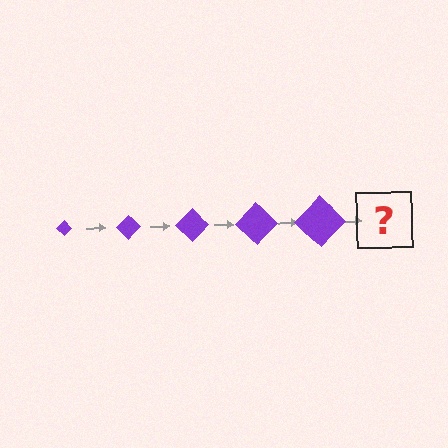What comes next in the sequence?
The next element should be a purple diamond, larger than the previous one.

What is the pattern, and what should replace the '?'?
The pattern is that the diamond gets progressively larger each step. The '?' should be a purple diamond, larger than the previous one.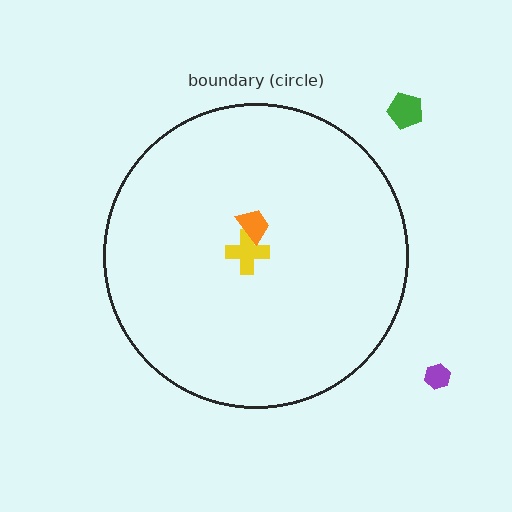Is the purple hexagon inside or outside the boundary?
Outside.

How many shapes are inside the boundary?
2 inside, 2 outside.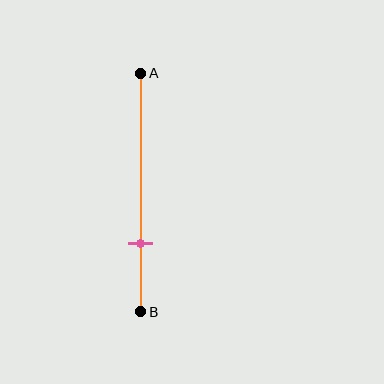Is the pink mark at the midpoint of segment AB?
No, the mark is at about 70% from A, not at the 50% midpoint.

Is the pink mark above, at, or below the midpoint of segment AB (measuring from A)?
The pink mark is below the midpoint of segment AB.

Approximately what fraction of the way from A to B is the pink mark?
The pink mark is approximately 70% of the way from A to B.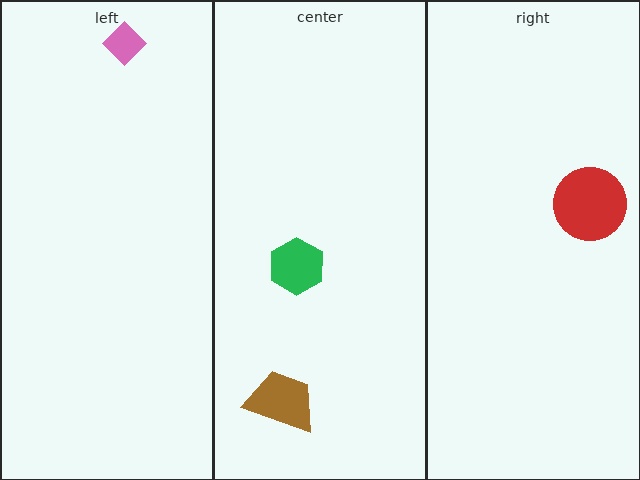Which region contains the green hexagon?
The center region.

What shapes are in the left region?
The pink diamond.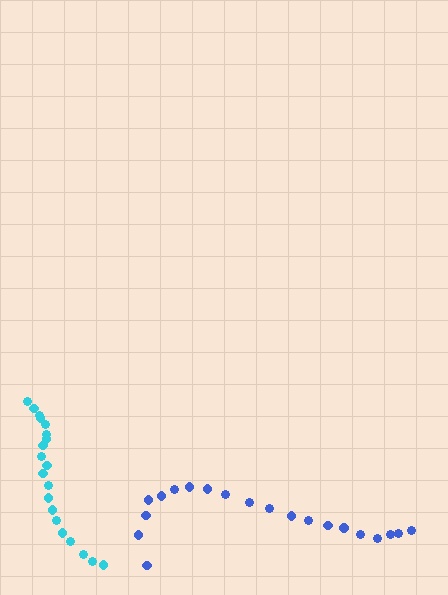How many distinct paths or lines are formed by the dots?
There are 2 distinct paths.